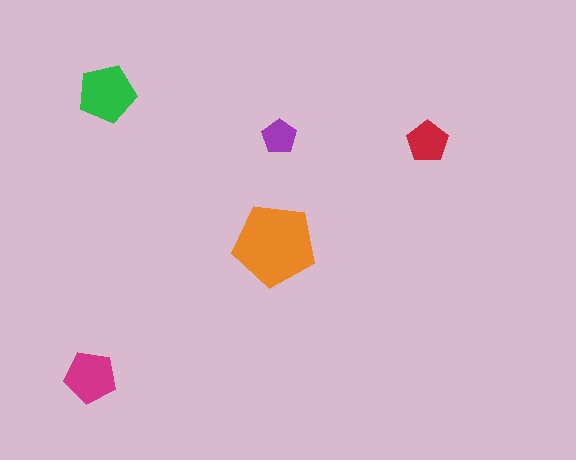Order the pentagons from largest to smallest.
the orange one, the green one, the magenta one, the red one, the purple one.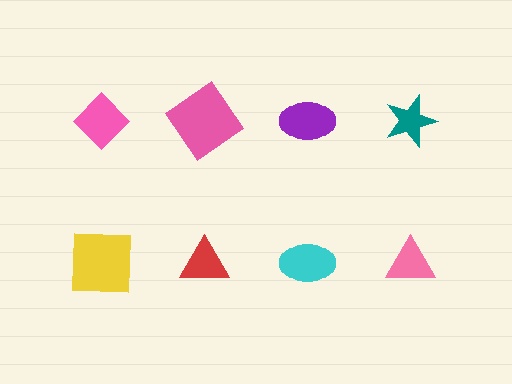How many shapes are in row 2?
4 shapes.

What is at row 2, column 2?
A red triangle.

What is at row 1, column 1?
A pink diamond.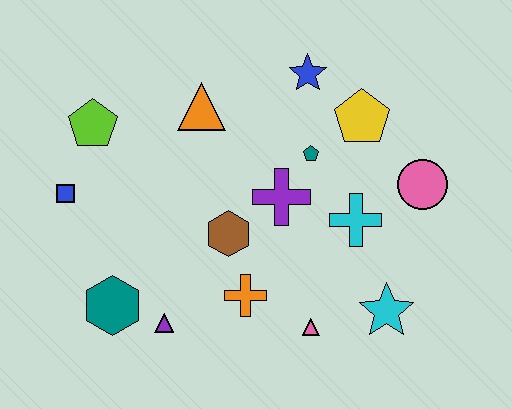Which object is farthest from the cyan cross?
The blue square is farthest from the cyan cross.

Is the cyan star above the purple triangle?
Yes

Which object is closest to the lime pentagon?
The blue square is closest to the lime pentagon.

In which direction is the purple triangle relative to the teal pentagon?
The purple triangle is below the teal pentagon.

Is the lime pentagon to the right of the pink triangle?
No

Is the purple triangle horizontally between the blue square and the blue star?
Yes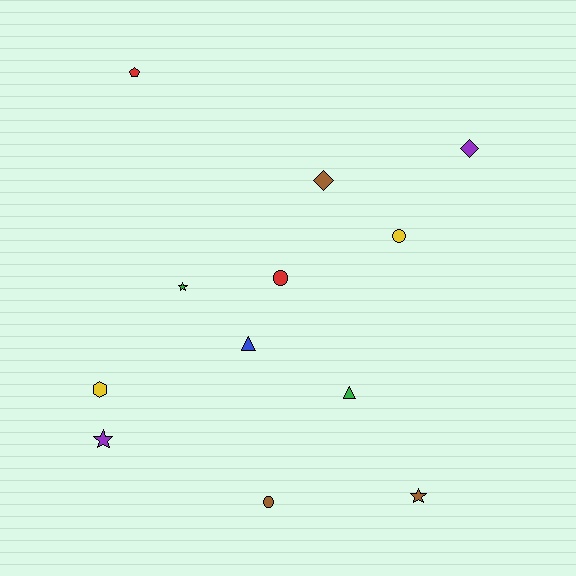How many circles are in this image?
There are 3 circles.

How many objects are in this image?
There are 12 objects.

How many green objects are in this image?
There are 2 green objects.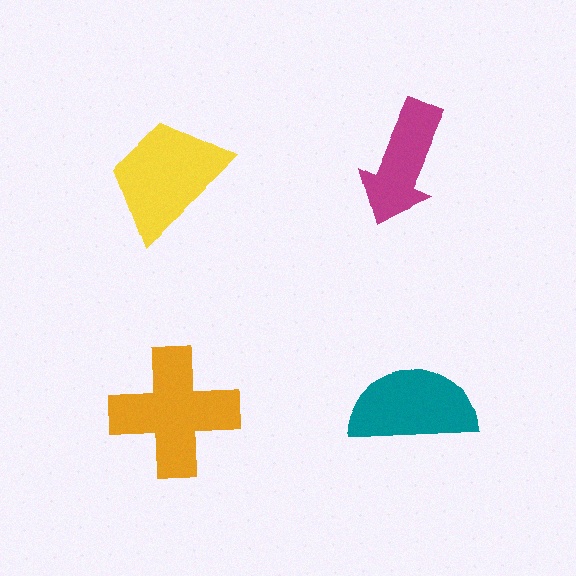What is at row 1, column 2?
A magenta arrow.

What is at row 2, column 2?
A teal semicircle.